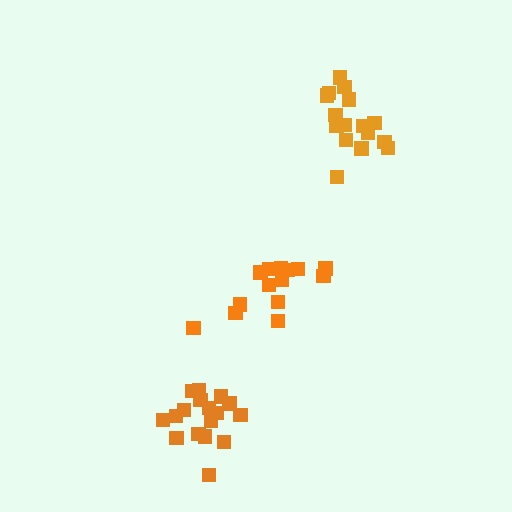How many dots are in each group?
Group 1: 18 dots, Group 2: 16 dots, Group 3: 14 dots (48 total).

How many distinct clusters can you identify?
There are 3 distinct clusters.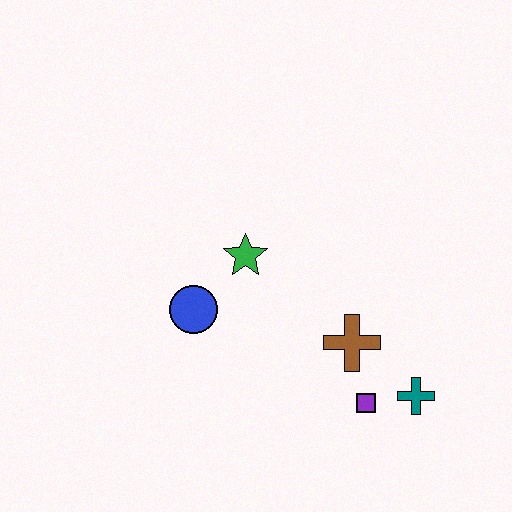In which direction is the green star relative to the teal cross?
The green star is to the left of the teal cross.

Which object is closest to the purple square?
The teal cross is closest to the purple square.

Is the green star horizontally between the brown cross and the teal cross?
No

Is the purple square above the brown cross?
No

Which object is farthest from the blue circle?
The teal cross is farthest from the blue circle.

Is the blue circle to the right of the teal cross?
No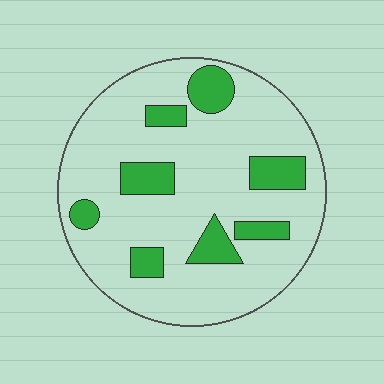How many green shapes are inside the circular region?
8.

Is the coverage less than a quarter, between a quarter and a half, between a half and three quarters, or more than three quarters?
Less than a quarter.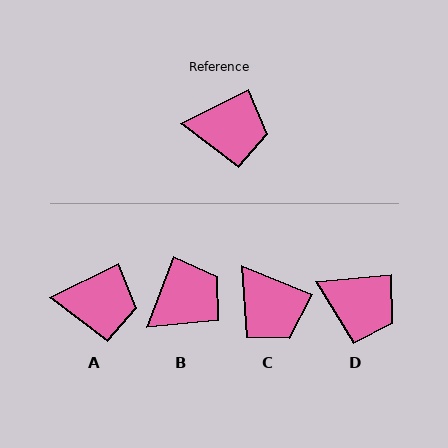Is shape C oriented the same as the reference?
No, it is off by about 49 degrees.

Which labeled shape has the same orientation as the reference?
A.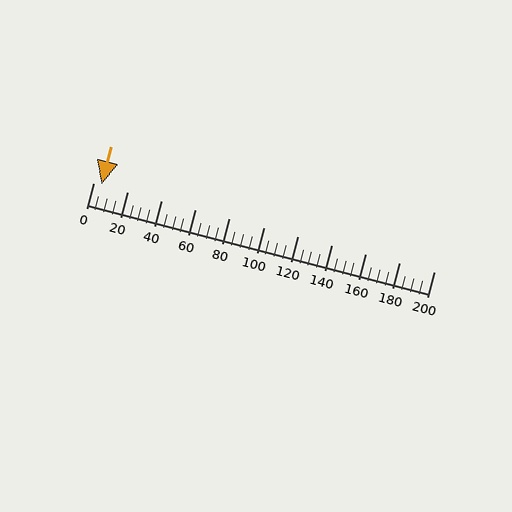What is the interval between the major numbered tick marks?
The major tick marks are spaced 20 units apart.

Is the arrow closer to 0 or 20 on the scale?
The arrow is closer to 0.